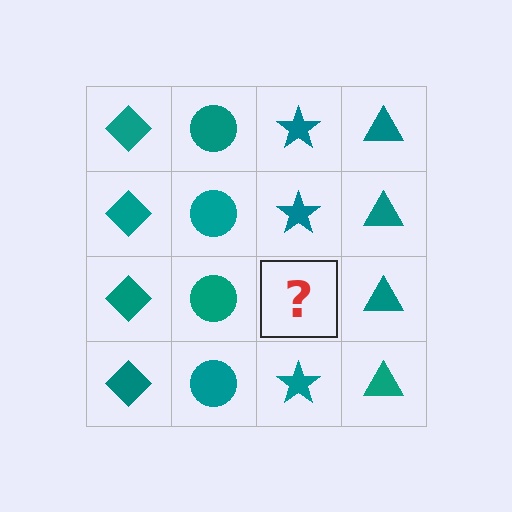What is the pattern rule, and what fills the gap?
The rule is that each column has a consistent shape. The gap should be filled with a teal star.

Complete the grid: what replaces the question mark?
The question mark should be replaced with a teal star.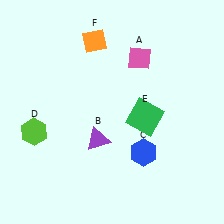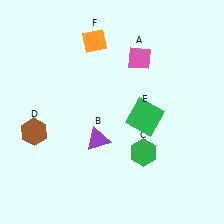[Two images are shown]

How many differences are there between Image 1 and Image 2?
There are 2 differences between the two images.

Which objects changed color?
C changed from blue to green. D changed from lime to brown.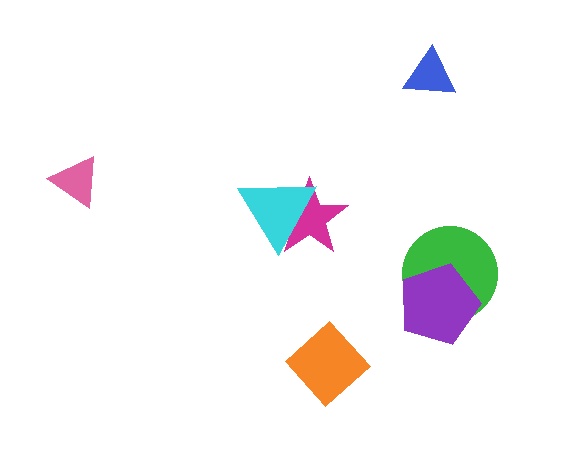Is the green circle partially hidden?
Yes, it is partially covered by another shape.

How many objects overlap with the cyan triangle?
1 object overlaps with the cyan triangle.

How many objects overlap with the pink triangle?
0 objects overlap with the pink triangle.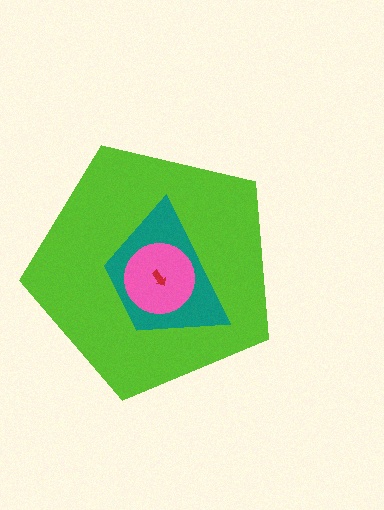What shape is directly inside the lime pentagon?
The teal trapezoid.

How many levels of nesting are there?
4.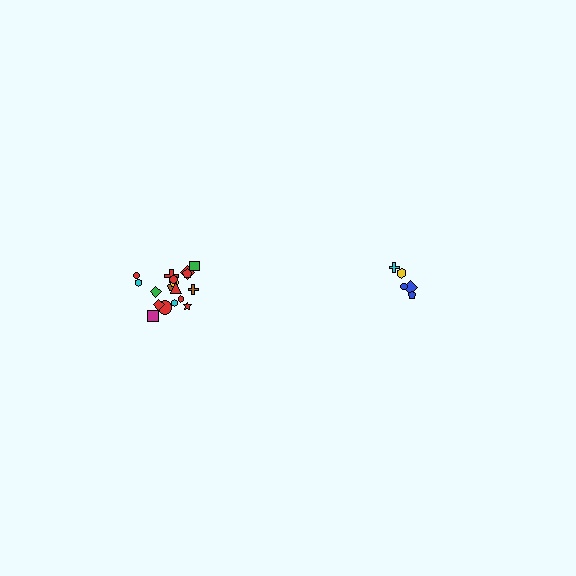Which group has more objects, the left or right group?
The left group.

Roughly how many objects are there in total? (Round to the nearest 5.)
Roughly 25 objects in total.